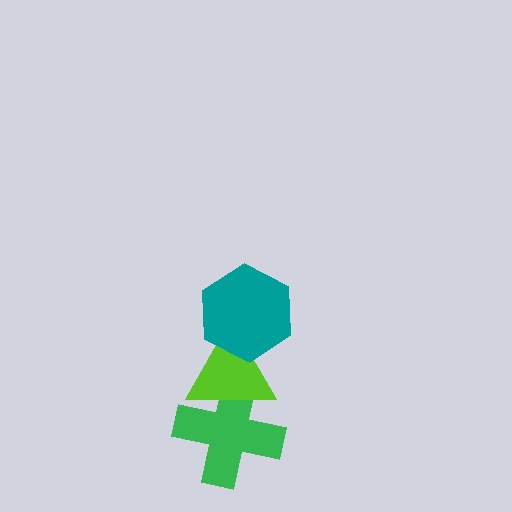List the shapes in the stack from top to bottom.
From top to bottom: the teal hexagon, the lime triangle, the green cross.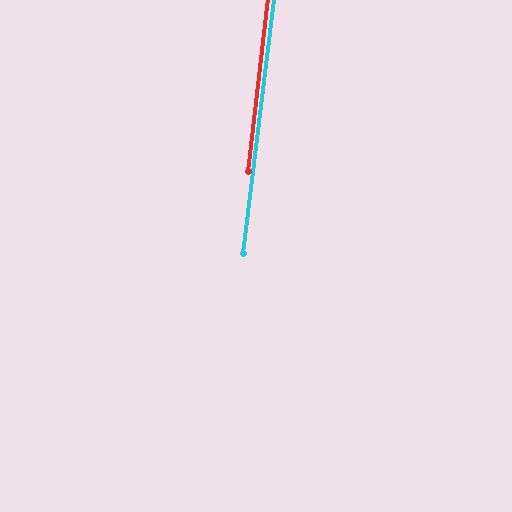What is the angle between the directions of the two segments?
Approximately 0 degrees.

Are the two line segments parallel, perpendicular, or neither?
Parallel — their directions differ by only 0.3°.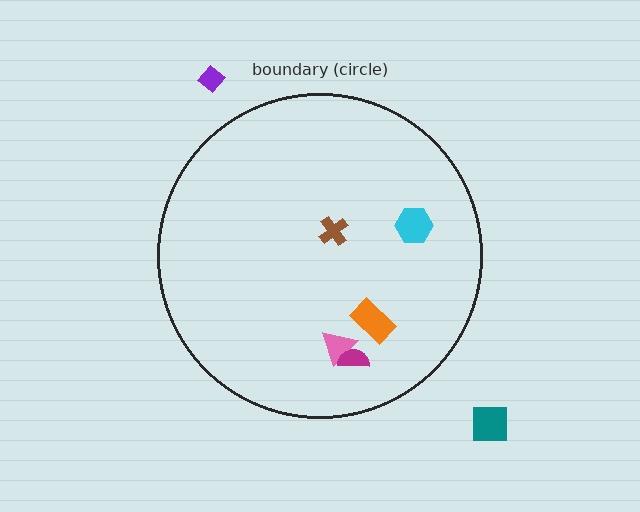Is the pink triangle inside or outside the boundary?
Inside.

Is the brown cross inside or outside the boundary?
Inside.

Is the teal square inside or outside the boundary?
Outside.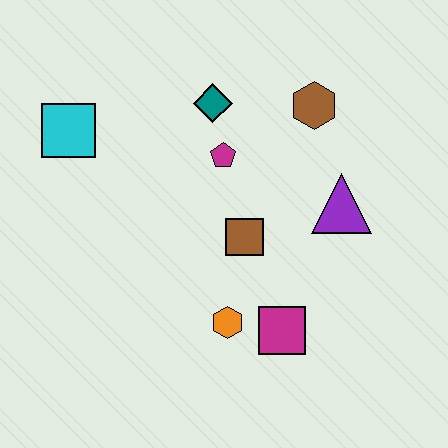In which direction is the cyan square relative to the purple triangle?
The cyan square is to the left of the purple triangle.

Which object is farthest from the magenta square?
The cyan square is farthest from the magenta square.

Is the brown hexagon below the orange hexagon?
No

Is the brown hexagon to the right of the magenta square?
Yes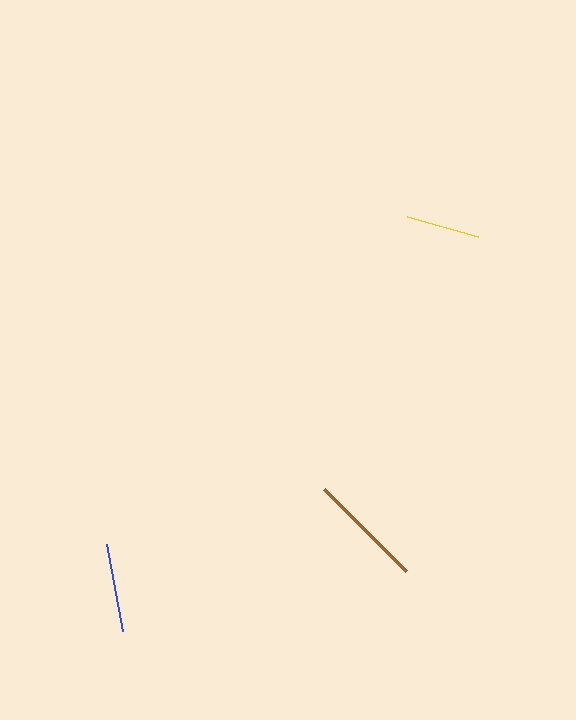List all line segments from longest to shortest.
From longest to shortest: brown, blue, yellow.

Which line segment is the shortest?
The yellow line is the shortest at approximately 73 pixels.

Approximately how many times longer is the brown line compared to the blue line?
The brown line is approximately 1.3 times the length of the blue line.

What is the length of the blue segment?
The blue segment is approximately 88 pixels long.